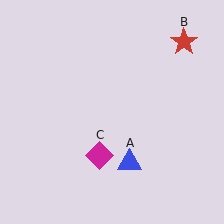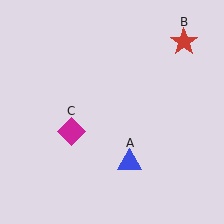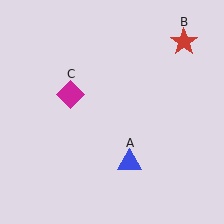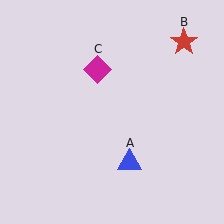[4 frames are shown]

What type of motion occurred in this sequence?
The magenta diamond (object C) rotated clockwise around the center of the scene.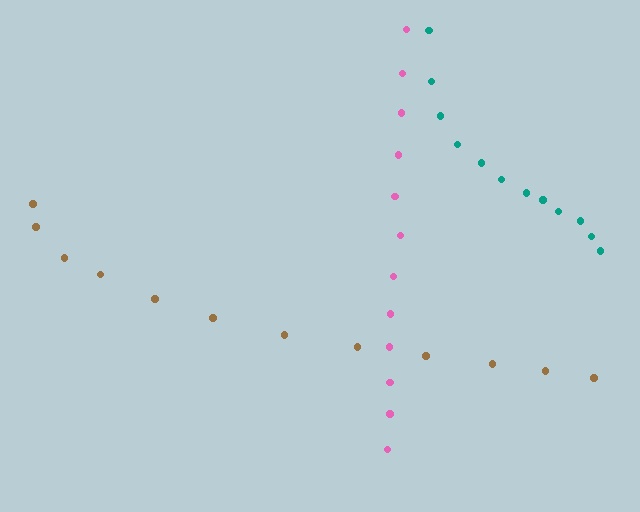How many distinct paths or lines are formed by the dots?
There are 3 distinct paths.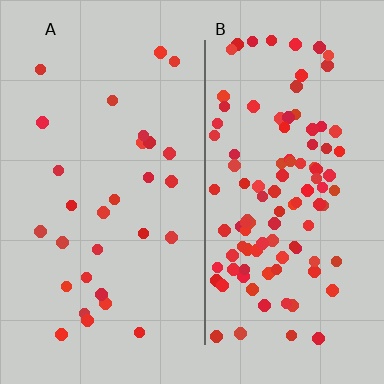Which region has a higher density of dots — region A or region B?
B (the right).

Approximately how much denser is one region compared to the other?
Approximately 3.7× — region B over region A.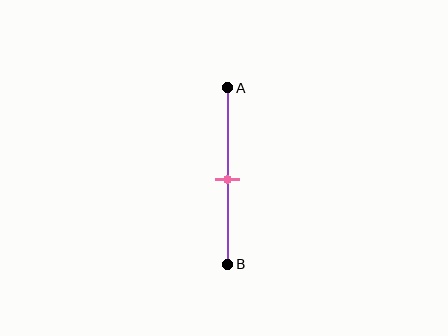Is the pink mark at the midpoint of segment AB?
Yes, the mark is approximately at the midpoint.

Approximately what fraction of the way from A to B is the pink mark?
The pink mark is approximately 50% of the way from A to B.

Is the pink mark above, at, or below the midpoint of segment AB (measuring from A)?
The pink mark is approximately at the midpoint of segment AB.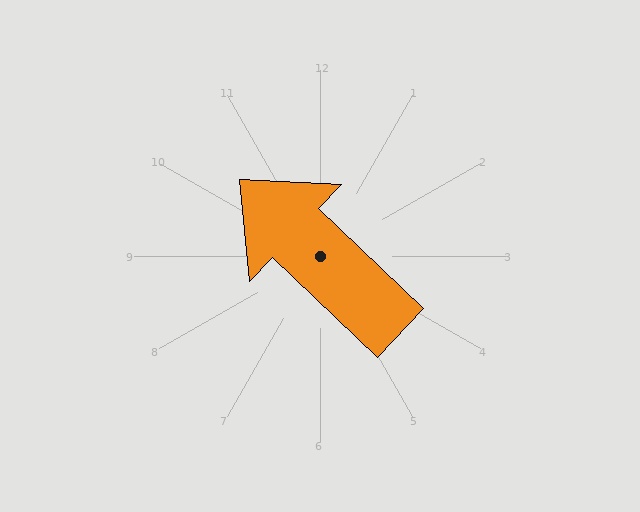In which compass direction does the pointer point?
Northwest.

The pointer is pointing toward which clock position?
Roughly 10 o'clock.